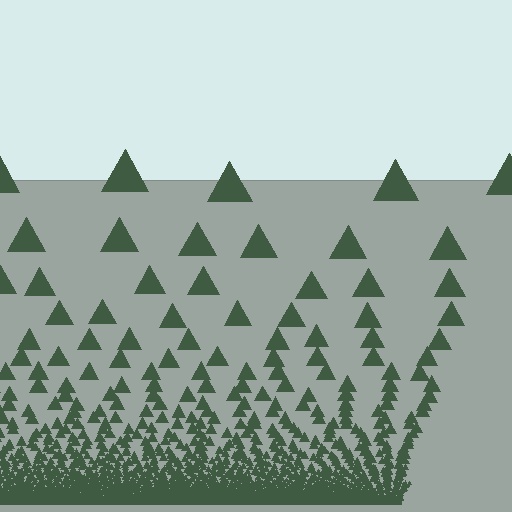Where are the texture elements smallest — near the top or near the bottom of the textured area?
Near the bottom.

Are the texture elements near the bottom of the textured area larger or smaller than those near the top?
Smaller. The gradient is inverted — elements near the bottom are smaller and denser.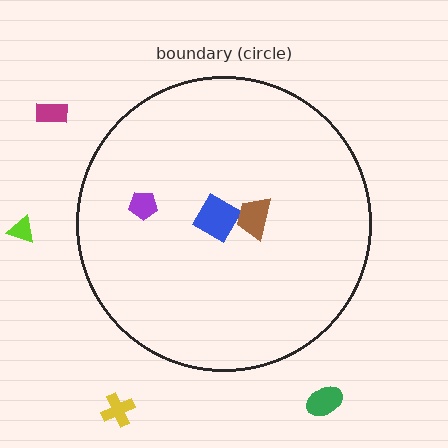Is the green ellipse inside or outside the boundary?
Outside.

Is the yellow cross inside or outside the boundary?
Outside.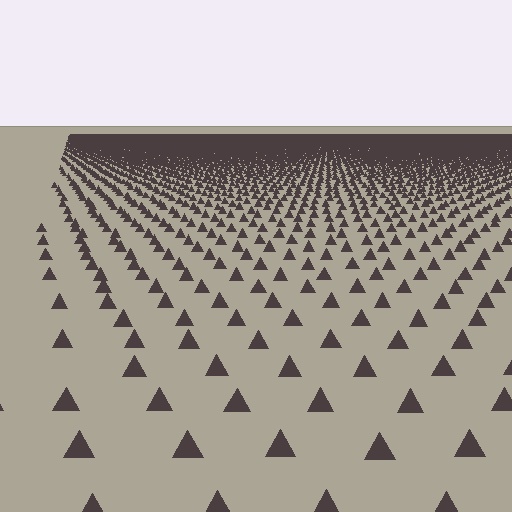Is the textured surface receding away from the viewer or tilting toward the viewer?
The surface is receding away from the viewer. Texture elements get smaller and denser toward the top.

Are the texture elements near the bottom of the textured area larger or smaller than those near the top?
Larger. Near the bottom, elements are closer to the viewer and appear at a bigger on-screen size.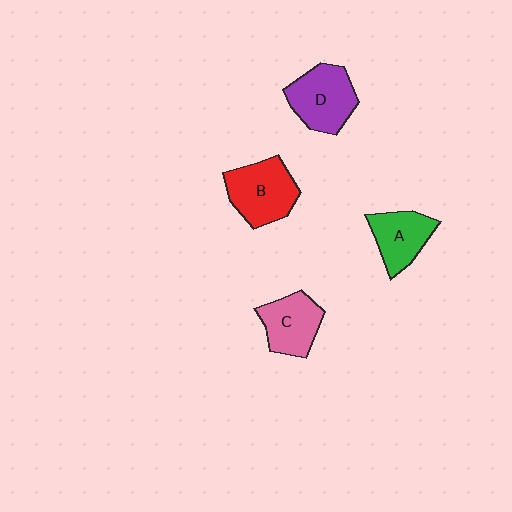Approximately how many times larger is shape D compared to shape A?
Approximately 1.2 times.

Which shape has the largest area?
Shape B (red).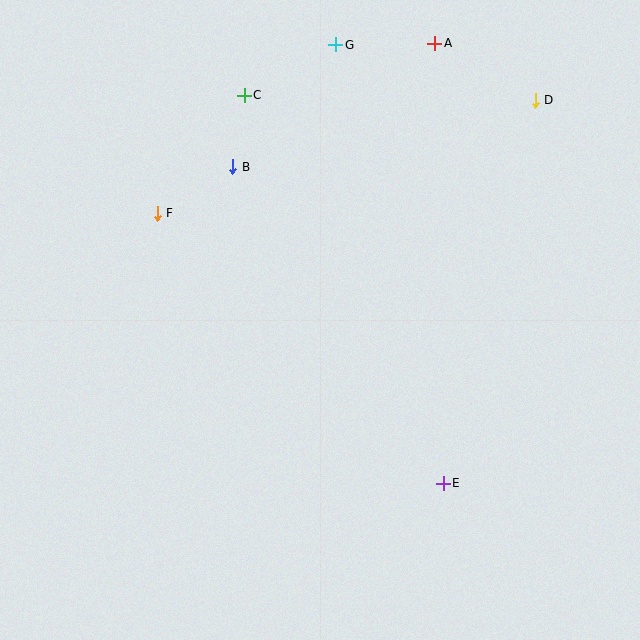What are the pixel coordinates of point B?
Point B is at (233, 167).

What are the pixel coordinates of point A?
Point A is at (435, 43).